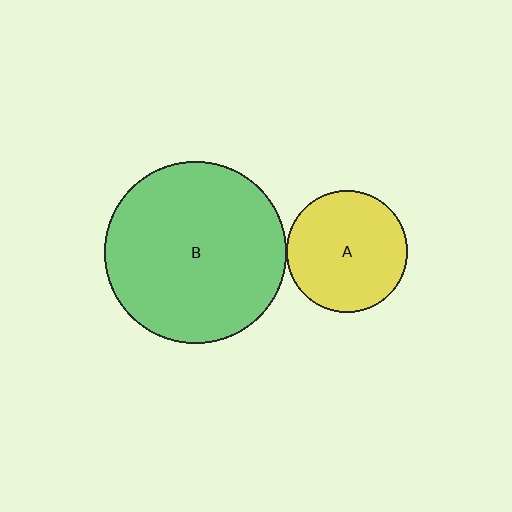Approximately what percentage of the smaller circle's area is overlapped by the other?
Approximately 5%.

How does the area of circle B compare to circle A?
Approximately 2.2 times.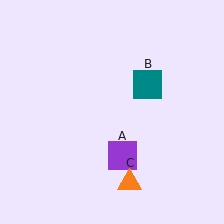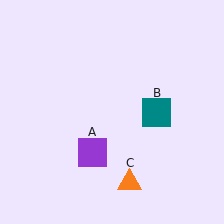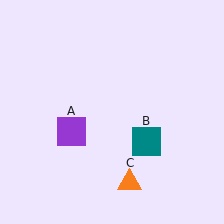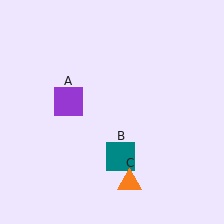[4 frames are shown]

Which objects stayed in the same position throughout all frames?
Orange triangle (object C) remained stationary.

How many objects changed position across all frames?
2 objects changed position: purple square (object A), teal square (object B).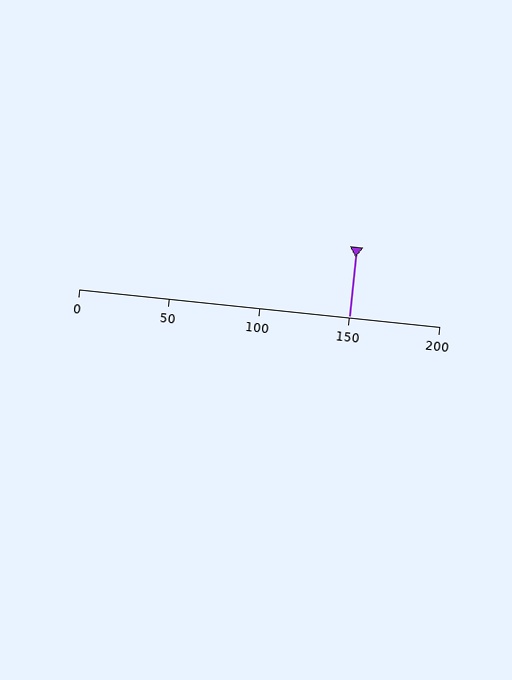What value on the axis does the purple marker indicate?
The marker indicates approximately 150.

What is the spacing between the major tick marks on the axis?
The major ticks are spaced 50 apart.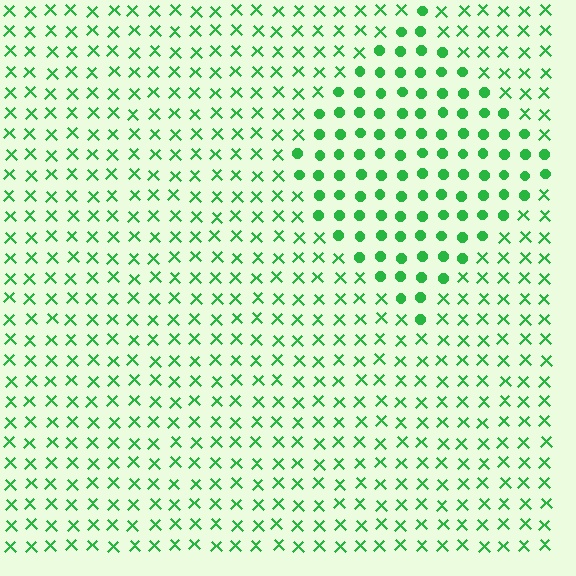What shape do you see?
I see a diamond.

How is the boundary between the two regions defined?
The boundary is defined by a change in element shape: circles inside vs. X marks outside. All elements share the same color and spacing.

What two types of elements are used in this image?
The image uses circles inside the diamond region and X marks outside it.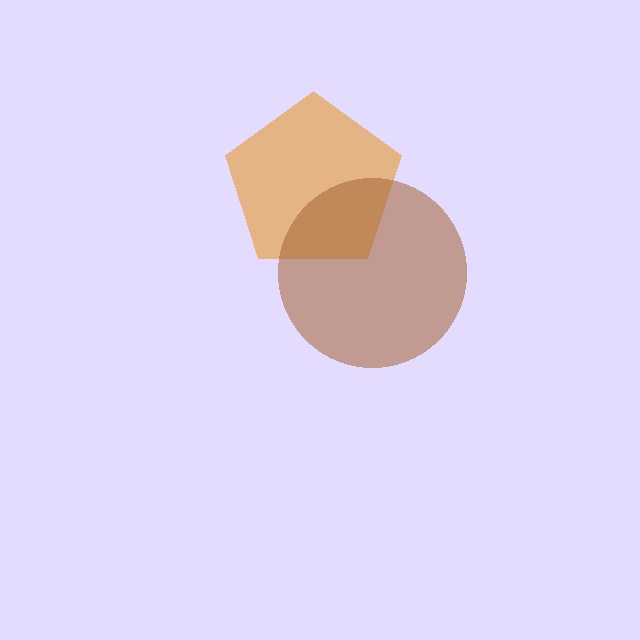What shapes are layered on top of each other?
The layered shapes are: an orange pentagon, a brown circle.